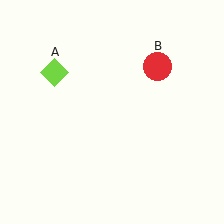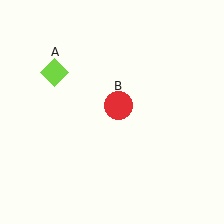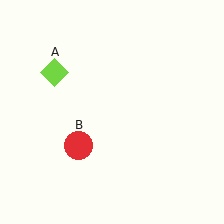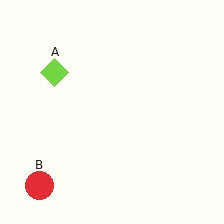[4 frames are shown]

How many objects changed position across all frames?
1 object changed position: red circle (object B).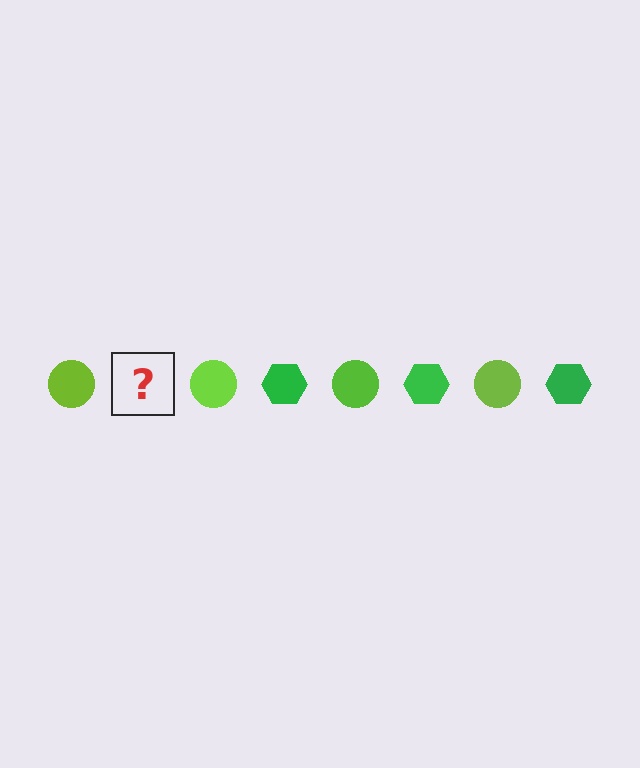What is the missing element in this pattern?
The missing element is a green hexagon.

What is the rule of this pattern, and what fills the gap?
The rule is that the pattern alternates between lime circle and green hexagon. The gap should be filled with a green hexagon.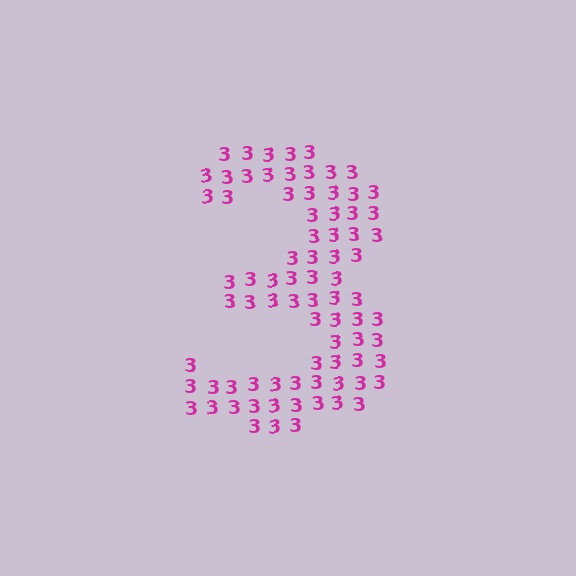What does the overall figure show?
The overall figure shows the digit 3.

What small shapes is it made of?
It is made of small digit 3's.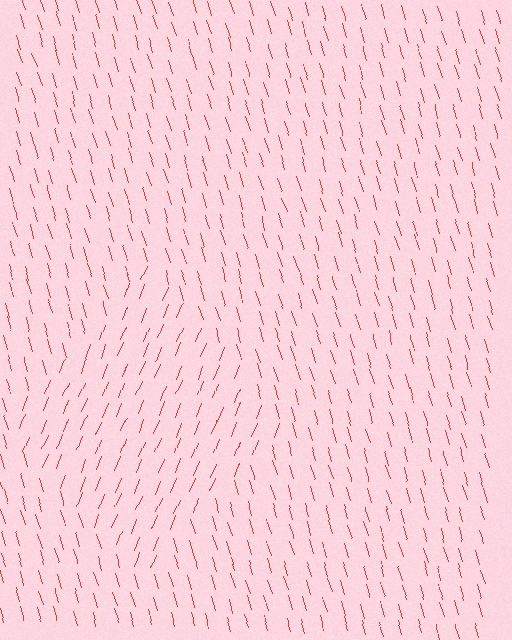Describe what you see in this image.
The image is filled with small red line segments. A diamond region in the image has lines oriented differently from the surrounding lines, creating a visible texture boundary.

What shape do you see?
I see a diamond.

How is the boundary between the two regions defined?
The boundary is defined purely by a change in line orientation (approximately 40 degrees difference). All lines are the same color and thickness.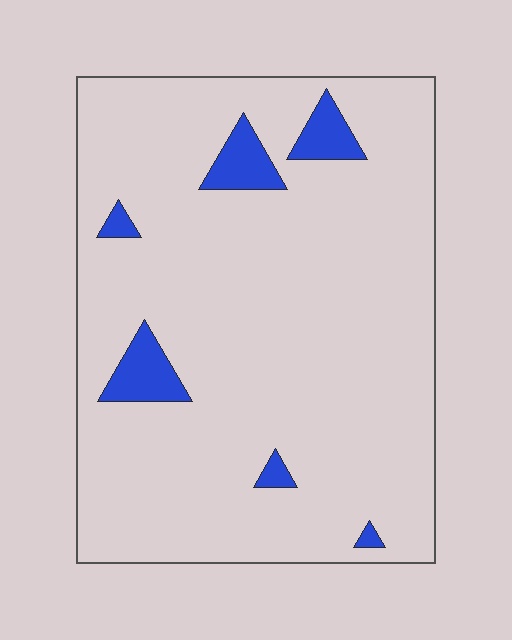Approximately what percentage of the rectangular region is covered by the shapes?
Approximately 5%.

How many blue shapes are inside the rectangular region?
6.